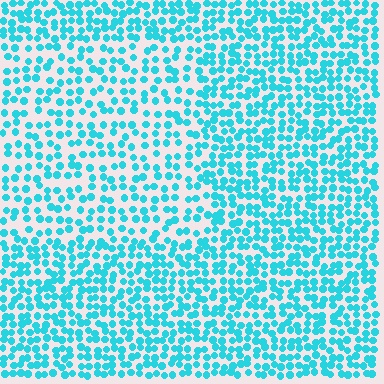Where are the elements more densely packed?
The elements are more densely packed outside the rectangle boundary.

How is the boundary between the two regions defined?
The boundary is defined by a change in element density (approximately 1.6x ratio). All elements are the same color, size, and shape.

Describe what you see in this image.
The image contains small cyan elements arranged at two different densities. A rectangle-shaped region is visible where the elements are less densely packed than the surrounding area.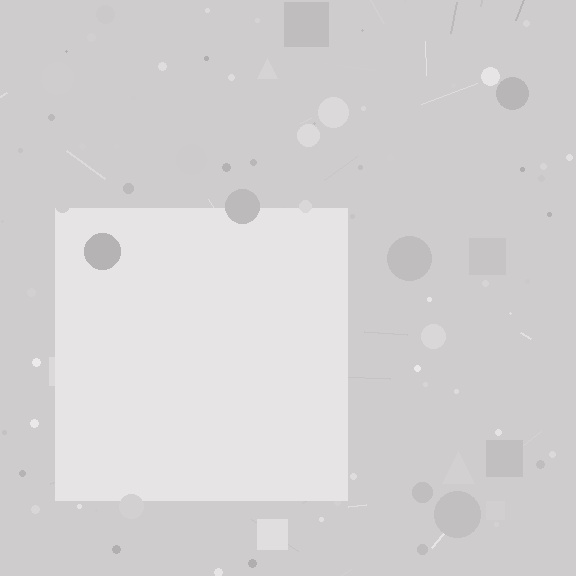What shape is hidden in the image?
A square is hidden in the image.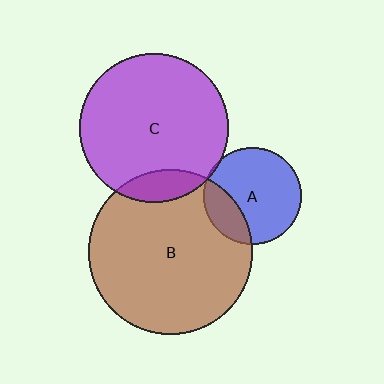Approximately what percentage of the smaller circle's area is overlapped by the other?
Approximately 10%.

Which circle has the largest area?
Circle B (brown).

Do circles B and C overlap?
Yes.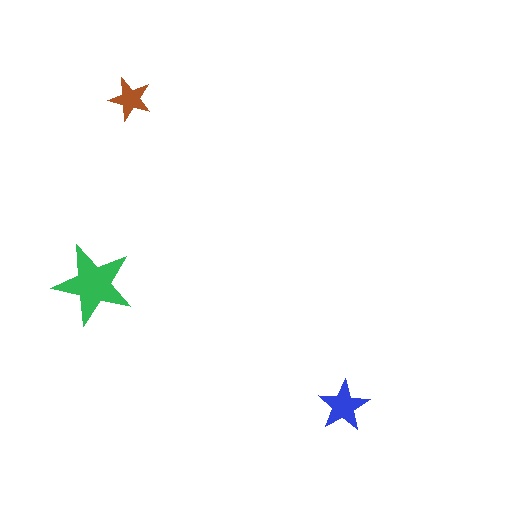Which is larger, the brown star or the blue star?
The blue one.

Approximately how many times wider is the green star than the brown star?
About 2 times wider.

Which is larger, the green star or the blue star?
The green one.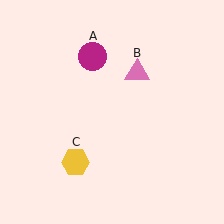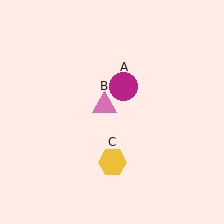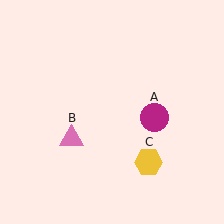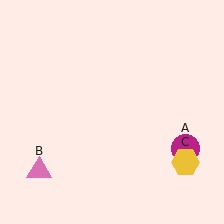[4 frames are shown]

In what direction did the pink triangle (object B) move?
The pink triangle (object B) moved down and to the left.